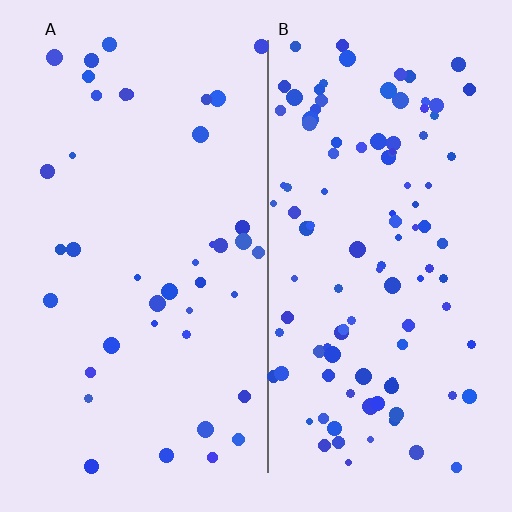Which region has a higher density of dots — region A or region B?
B (the right).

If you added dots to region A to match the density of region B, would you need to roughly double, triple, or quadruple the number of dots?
Approximately triple.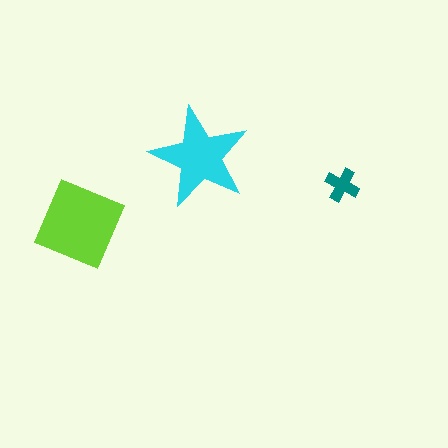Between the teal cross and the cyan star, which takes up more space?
The cyan star.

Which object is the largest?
The lime diamond.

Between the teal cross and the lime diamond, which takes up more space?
The lime diamond.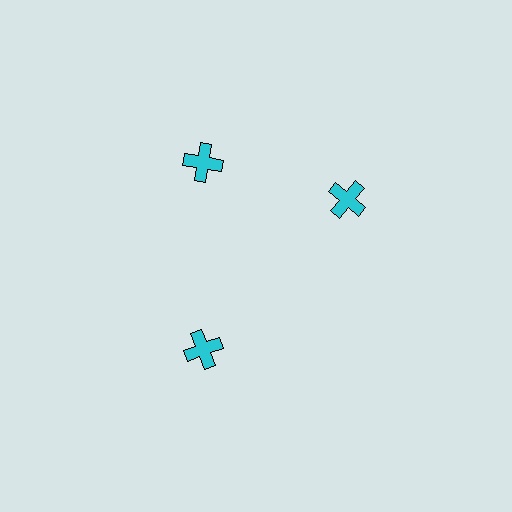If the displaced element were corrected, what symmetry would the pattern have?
It would have 3-fold rotational symmetry — the pattern would map onto itself every 120 degrees.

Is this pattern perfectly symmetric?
No. The 3 cyan crosses are arranged in a ring, but one element near the 3 o'clock position is rotated out of alignment along the ring, breaking the 3-fold rotational symmetry.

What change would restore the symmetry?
The symmetry would be restored by rotating it back into even spacing with its neighbors so that all 3 crosses sit at equal angles and equal distance from the center.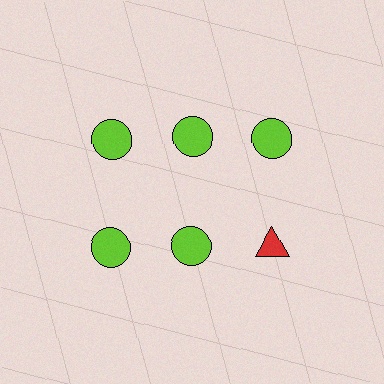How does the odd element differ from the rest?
It differs in both color (red instead of lime) and shape (triangle instead of circle).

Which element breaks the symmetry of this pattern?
The red triangle in the second row, center column breaks the symmetry. All other shapes are lime circles.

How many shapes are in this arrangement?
There are 6 shapes arranged in a grid pattern.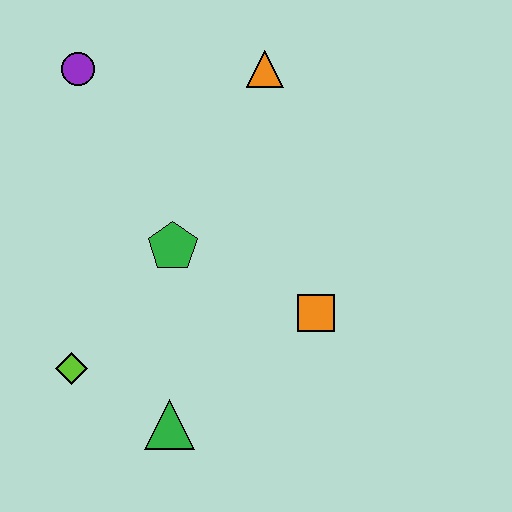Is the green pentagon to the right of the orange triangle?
No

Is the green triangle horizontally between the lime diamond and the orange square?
Yes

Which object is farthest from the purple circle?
The green triangle is farthest from the purple circle.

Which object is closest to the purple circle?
The orange triangle is closest to the purple circle.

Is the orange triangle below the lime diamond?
No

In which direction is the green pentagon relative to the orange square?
The green pentagon is to the left of the orange square.